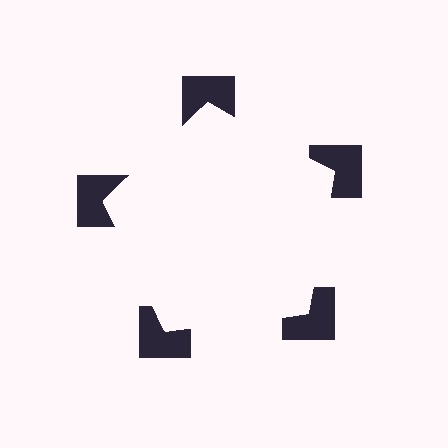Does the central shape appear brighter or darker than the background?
It typically appears slightly brighter than the background, even though no actual brightness change is drawn.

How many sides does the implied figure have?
5 sides.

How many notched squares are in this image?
There are 5 — one at each vertex of the illusory pentagon.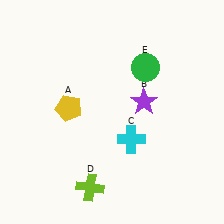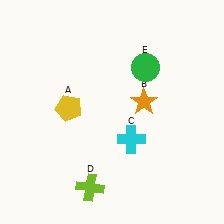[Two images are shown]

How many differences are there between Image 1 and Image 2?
There is 1 difference between the two images.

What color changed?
The star (B) changed from purple in Image 1 to orange in Image 2.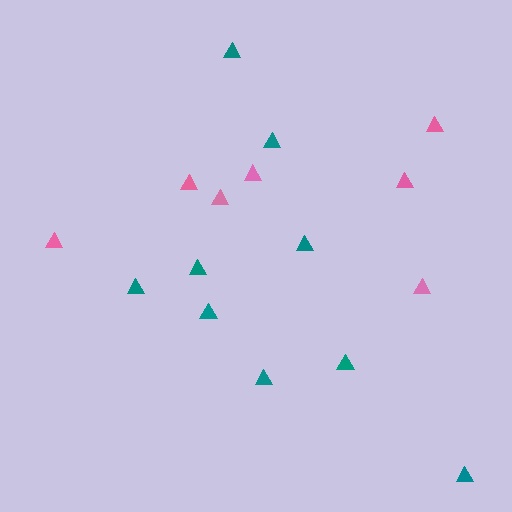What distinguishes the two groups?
There are 2 groups: one group of pink triangles (7) and one group of teal triangles (9).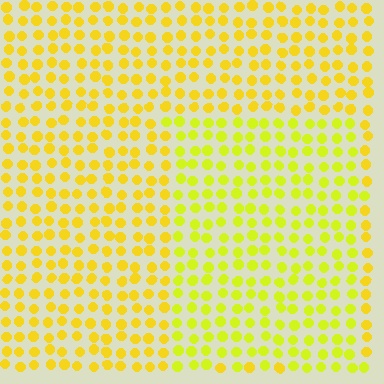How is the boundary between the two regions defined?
The boundary is defined purely by a slight shift in hue (about 19 degrees). Spacing, size, and orientation are identical on both sides.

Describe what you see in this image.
The image is filled with small yellow elements in a uniform arrangement. A rectangle-shaped region is visible where the elements are tinted to a slightly different hue, forming a subtle color boundary.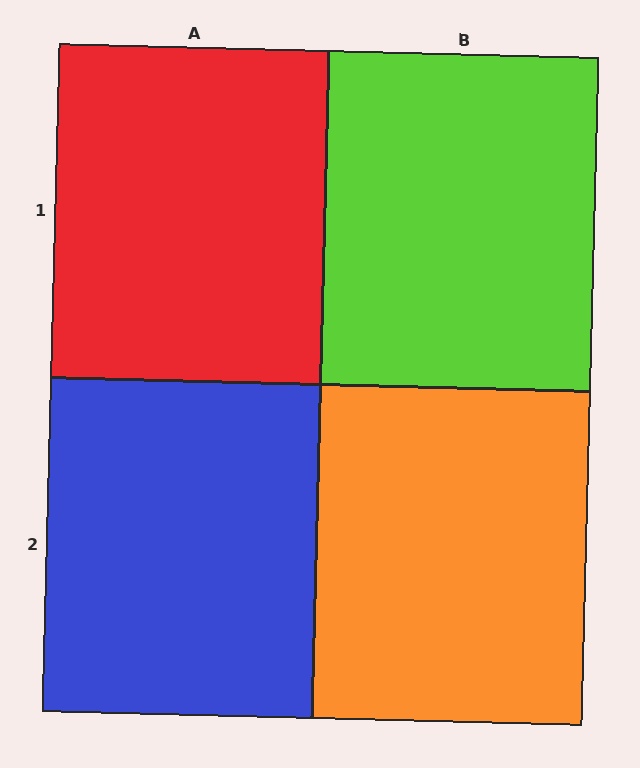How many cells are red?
1 cell is red.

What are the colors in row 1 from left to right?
Red, lime.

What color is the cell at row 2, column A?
Blue.